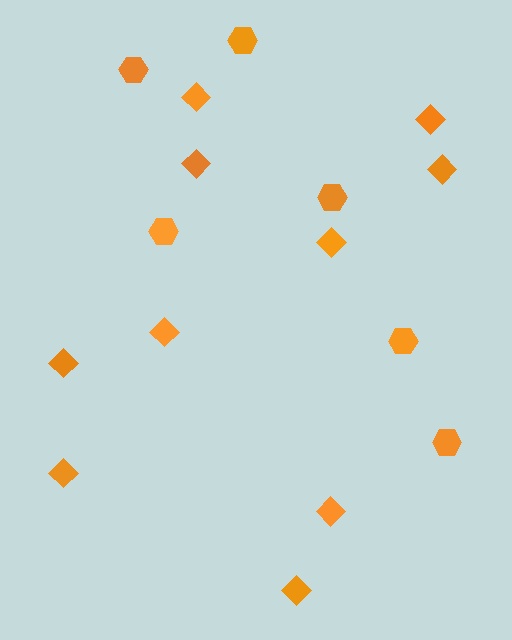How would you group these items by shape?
There are 2 groups: one group of hexagons (6) and one group of diamonds (10).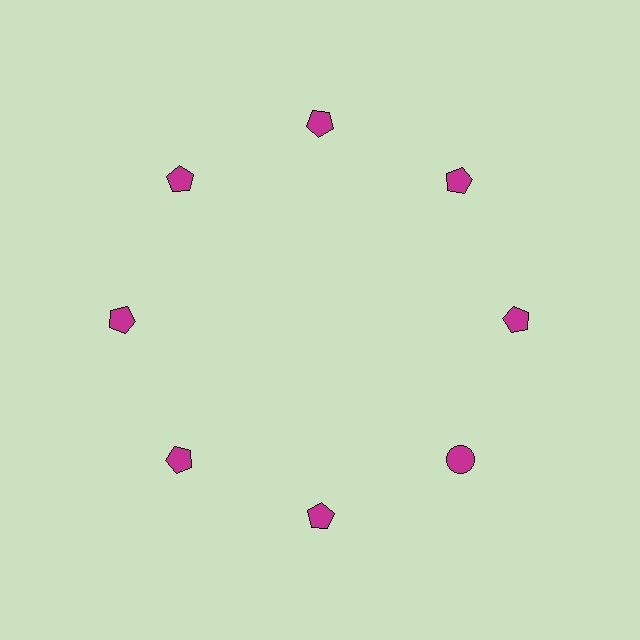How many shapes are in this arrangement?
There are 8 shapes arranged in a ring pattern.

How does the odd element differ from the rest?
It has a different shape: circle instead of pentagon.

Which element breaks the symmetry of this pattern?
The magenta circle at roughly the 4 o'clock position breaks the symmetry. All other shapes are magenta pentagons.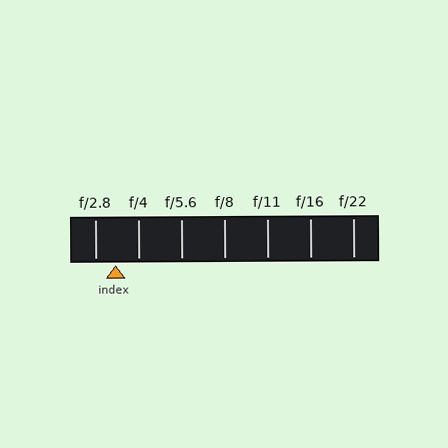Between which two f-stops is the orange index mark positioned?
The index mark is between f/2.8 and f/4.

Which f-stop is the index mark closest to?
The index mark is closest to f/2.8.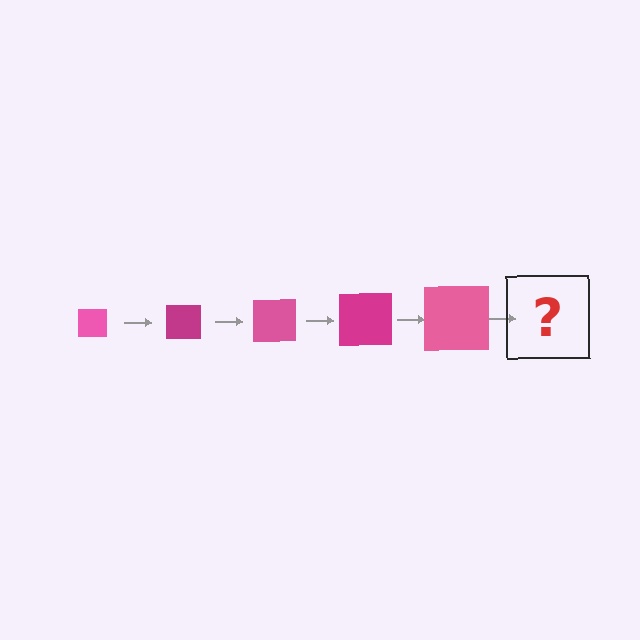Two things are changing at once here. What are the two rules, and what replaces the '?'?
The two rules are that the square grows larger each step and the color cycles through pink and magenta. The '?' should be a magenta square, larger than the previous one.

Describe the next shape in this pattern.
It should be a magenta square, larger than the previous one.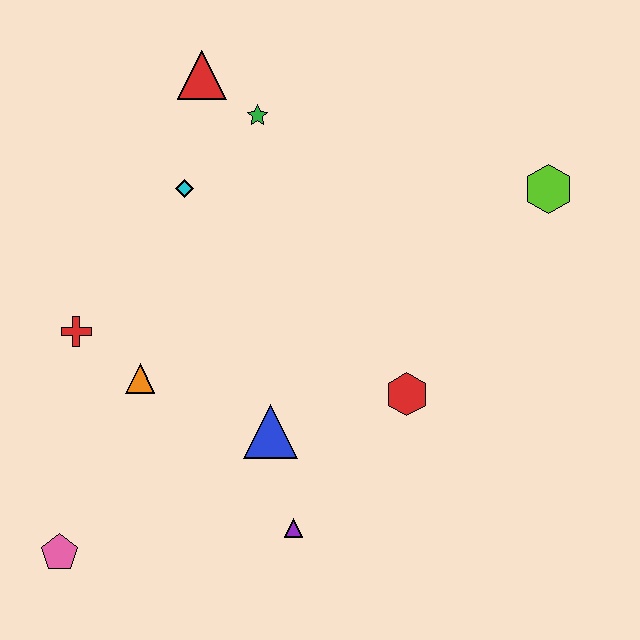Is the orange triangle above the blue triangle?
Yes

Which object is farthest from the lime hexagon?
The pink pentagon is farthest from the lime hexagon.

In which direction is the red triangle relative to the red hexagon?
The red triangle is above the red hexagon.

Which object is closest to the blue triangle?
The purple triangle is closest to the blue triangle.